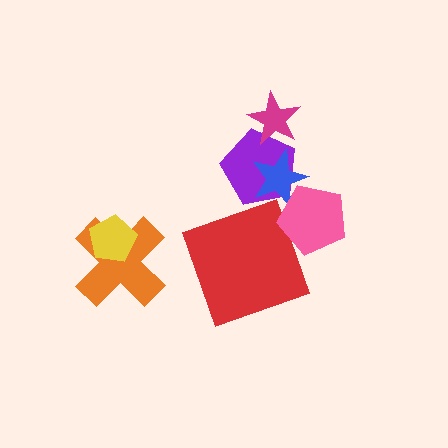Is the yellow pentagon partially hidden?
No, no other shape covers it.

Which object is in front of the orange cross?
The yellow pentagon is in front of the orange cross.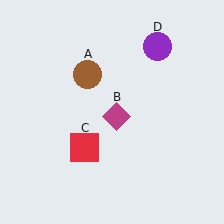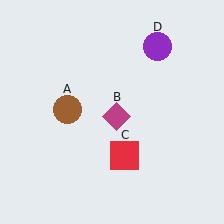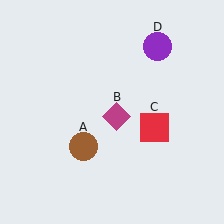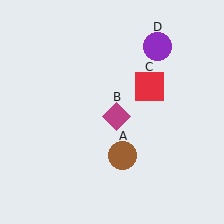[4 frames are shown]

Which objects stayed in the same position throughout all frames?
Magenta diamond (object B) and purple circle (object D) remained stationary.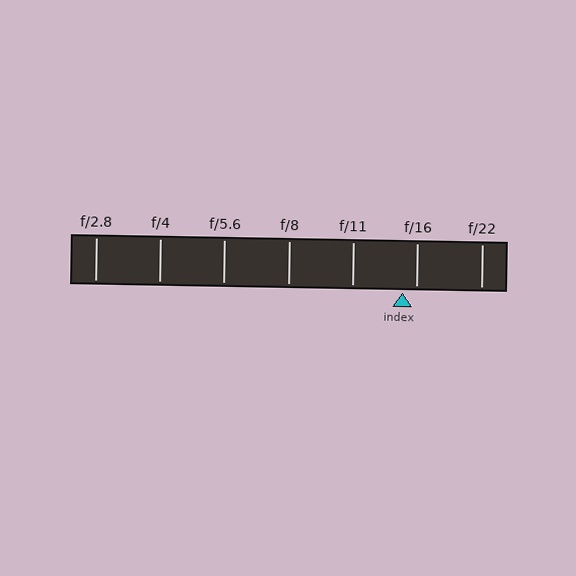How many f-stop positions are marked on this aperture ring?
There are 7 f-stop positions marked.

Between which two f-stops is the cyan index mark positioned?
The index mark is between f/11 and f/16.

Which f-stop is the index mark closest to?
The index mark is closest to f/16.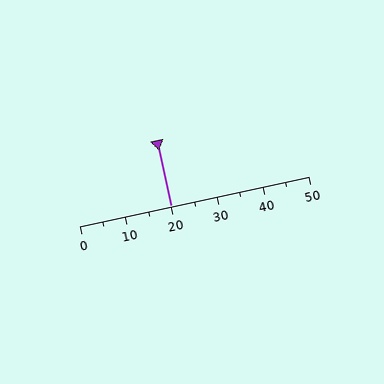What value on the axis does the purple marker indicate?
The marker indicates approximately 20.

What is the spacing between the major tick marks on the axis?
The major ticks are spaced 10 apart.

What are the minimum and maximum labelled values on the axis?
The axis runs from 0 to 50.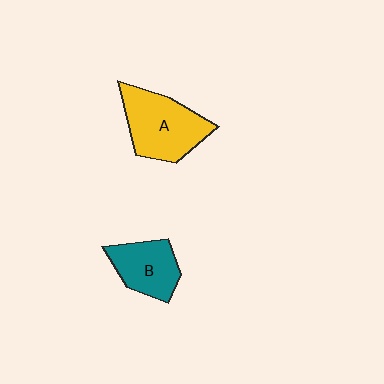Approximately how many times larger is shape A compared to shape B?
Approximately 1.5 times.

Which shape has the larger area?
Shape A (yellow).